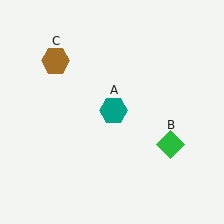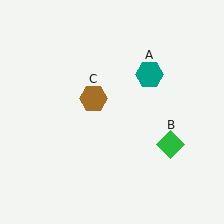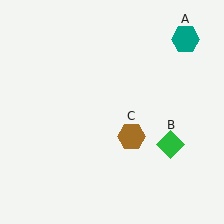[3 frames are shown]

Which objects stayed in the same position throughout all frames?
Green diamond (object B) remained stationary.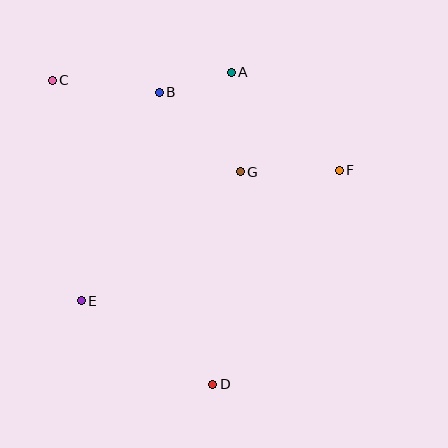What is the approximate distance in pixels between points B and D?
The distance between B and D is approximately 297 pixels.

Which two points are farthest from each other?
Points C and D are farthest from each other.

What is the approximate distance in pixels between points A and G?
The distance between A and G is approximately 100 pixels.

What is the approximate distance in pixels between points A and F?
The distance between A and F is approximately 146 pixels.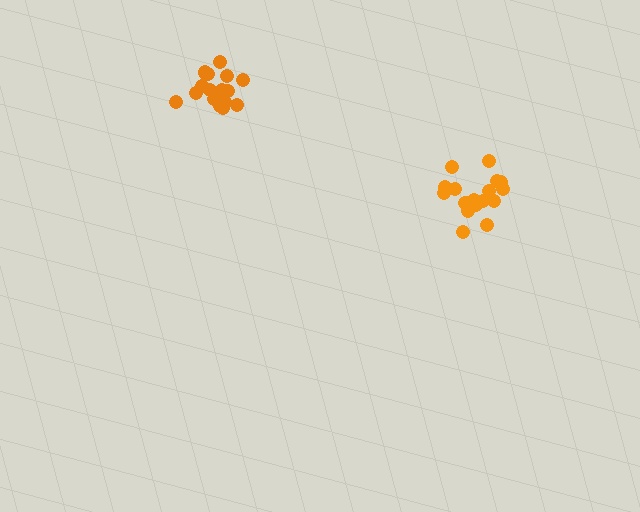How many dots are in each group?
Group 1: 19 dots, Group 2: 18 dots (37 total).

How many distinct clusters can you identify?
There are 2 distinct clusters.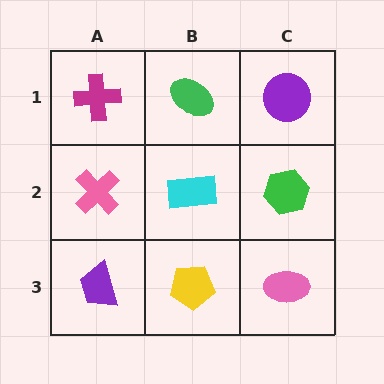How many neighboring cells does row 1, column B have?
3.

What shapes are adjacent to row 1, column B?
A cyan rectangle (row 2, column B), a magenta cross (row 1, column A), a purple circle (row 1, column C).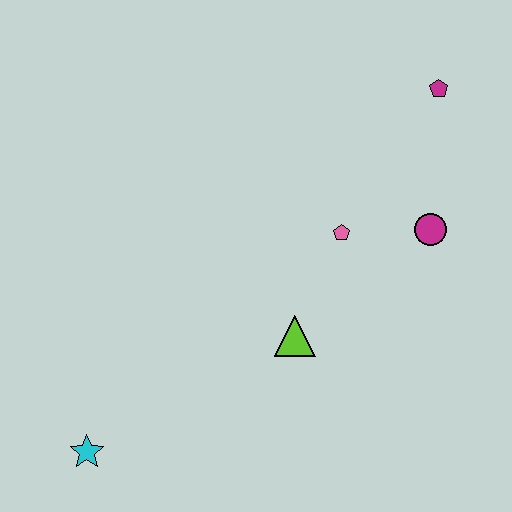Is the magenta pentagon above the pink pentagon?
Yes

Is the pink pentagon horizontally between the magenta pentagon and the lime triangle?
Yes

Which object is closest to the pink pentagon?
The magenta circle is closest to the pink pentagon.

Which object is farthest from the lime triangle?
The magenta pentagon is farthest from the lime triangle.